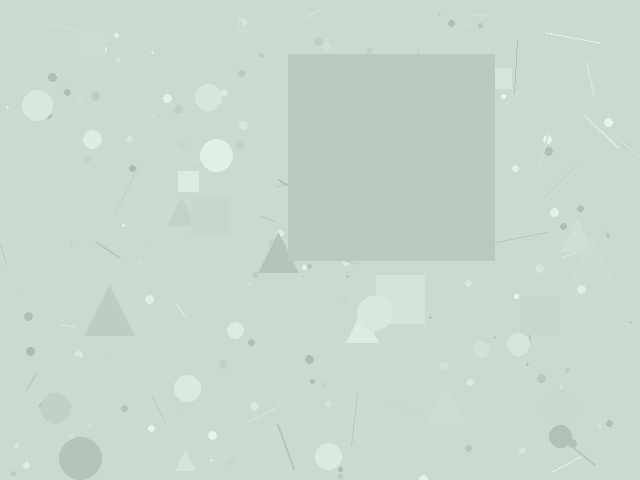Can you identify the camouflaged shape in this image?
The camouflaged shape is a square.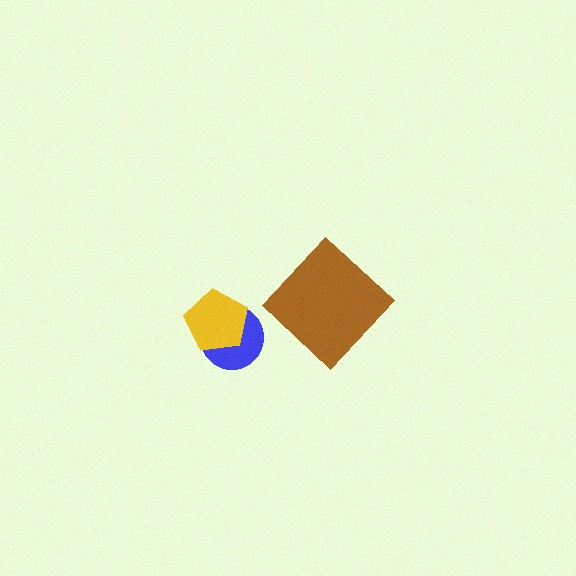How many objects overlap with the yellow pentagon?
1 object overlaps with the yellow pentagon.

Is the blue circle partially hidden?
Yes, it is partially covered by another shape.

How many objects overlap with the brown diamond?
0 objects overlap with the brown diamond.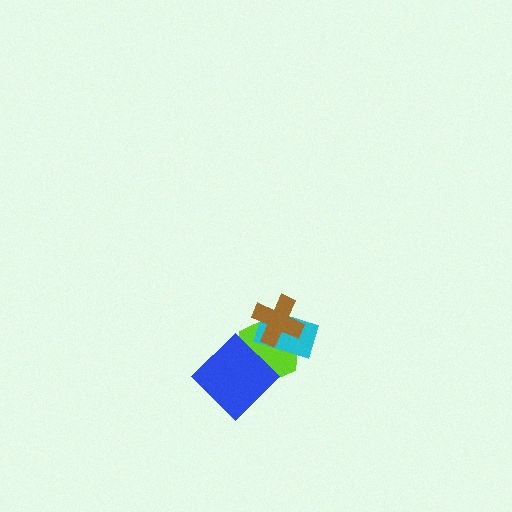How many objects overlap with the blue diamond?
1 object overlaps with the blue diamond.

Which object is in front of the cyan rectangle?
The brown cross is in front of the cyan rectangle.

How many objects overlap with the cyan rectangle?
2 objects overlap with the cyan rectangle.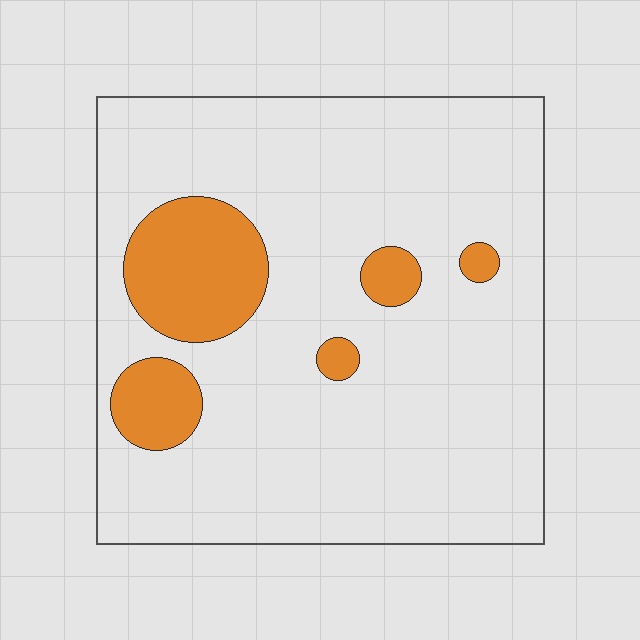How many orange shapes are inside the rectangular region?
5.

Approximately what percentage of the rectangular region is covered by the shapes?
Approximately 15%.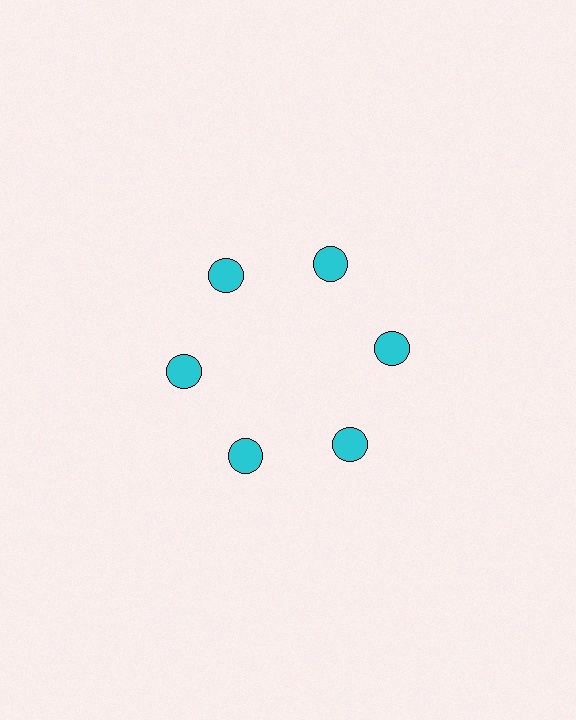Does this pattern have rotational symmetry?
Yes, this pattern has 6-fold rotational symmetry. It looks the same after rotating 60 degrees around the center.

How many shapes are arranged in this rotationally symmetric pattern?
There are 6 shapes, arranged in 6 groups of 1.